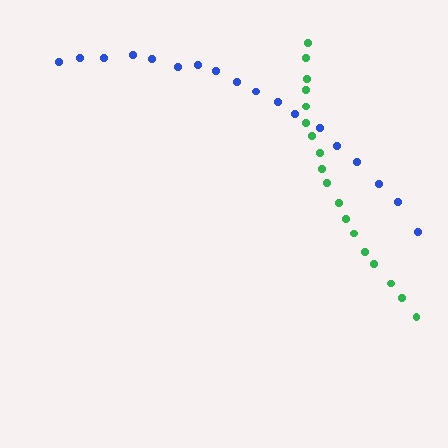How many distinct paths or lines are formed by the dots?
There are 2 distinct paths.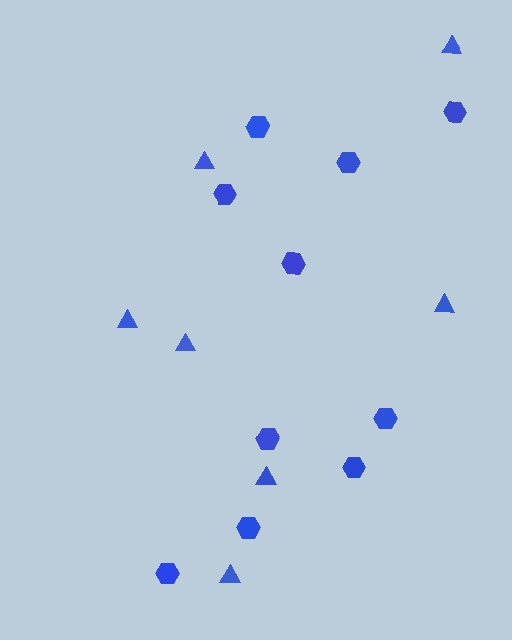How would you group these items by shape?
There are 2 groups: one group of triangles (7) and one group of hexagons (10).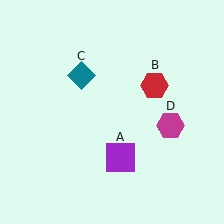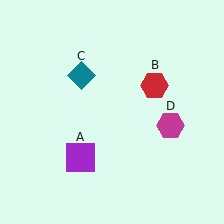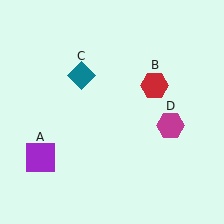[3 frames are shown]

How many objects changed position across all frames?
1 object changed position: purple square (object A).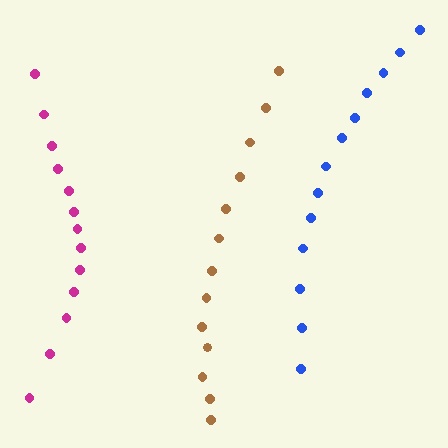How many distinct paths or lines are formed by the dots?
There are 3 distinct paths.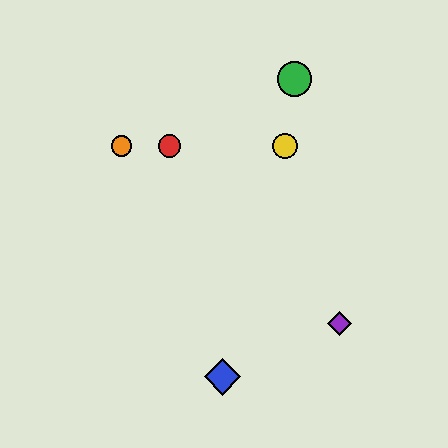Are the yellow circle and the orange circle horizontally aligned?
Yes, both are at y≈146.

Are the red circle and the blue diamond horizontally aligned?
No, the red circle is at y≈146 and the blue diamond is at y≈377.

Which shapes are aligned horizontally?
The red circle, the yellow circle, the orange circle are aligned horizontally.